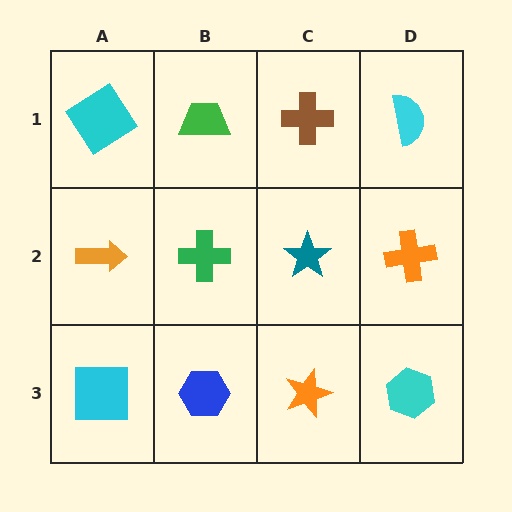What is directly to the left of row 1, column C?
A green trapezoid.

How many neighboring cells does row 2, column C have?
4.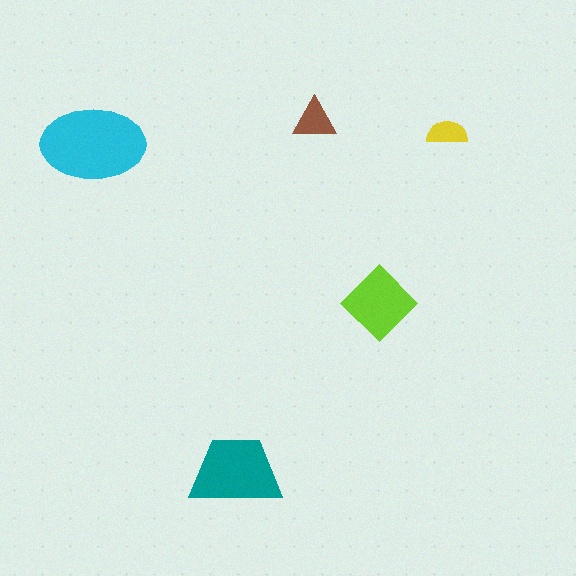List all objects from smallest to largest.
The yellow semicircle, the brown triangle, the lime diamond, the teal trapezoid, the cyan ellipse.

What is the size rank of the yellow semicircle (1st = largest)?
5th.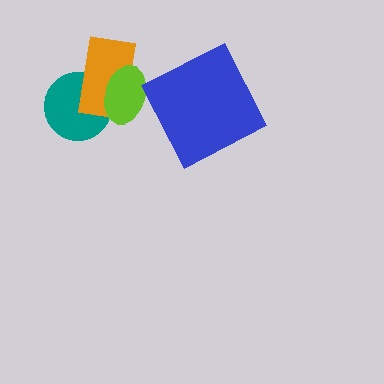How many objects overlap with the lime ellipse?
2 objects overlap with the lime ellipse.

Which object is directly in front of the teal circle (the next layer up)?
The orange rectangle is directly in front of the teal circle.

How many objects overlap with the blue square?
0 objects overlap with the blue square.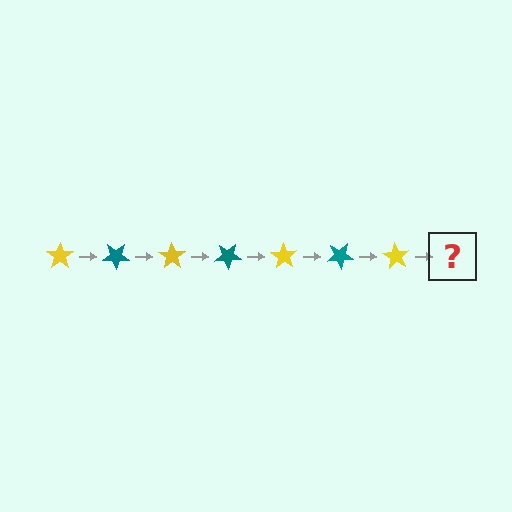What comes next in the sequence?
The next element should be a teal star, rotated 245 degrees from the start.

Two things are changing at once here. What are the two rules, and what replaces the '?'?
The two rules are that it rotates 35 degrees each step and the color cycles through yellow and teal. The '?' should be a teal star, rotated 245 degrees from the start.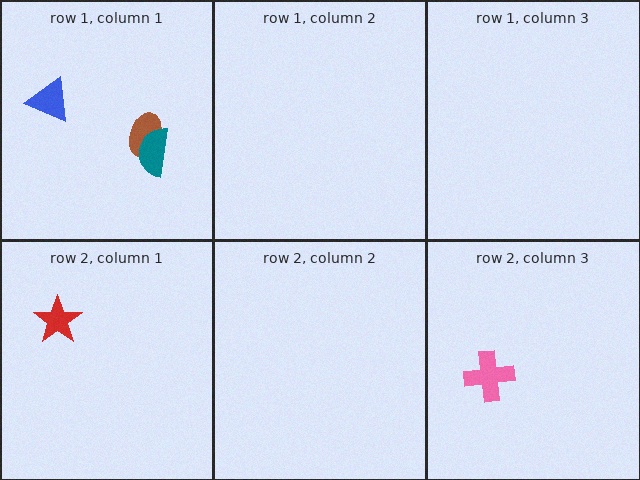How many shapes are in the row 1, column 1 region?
3.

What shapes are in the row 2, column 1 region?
The red star.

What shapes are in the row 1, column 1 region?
The brown ellipse, the blue triangle, the teal semicircle.